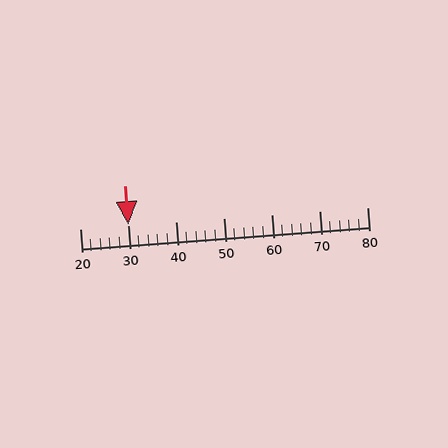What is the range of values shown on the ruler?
The ruler shows values from 20 to 80.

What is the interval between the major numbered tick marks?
The major tick marks are spaced 10 units apart.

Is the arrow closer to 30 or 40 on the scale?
The arrow is closer to 30.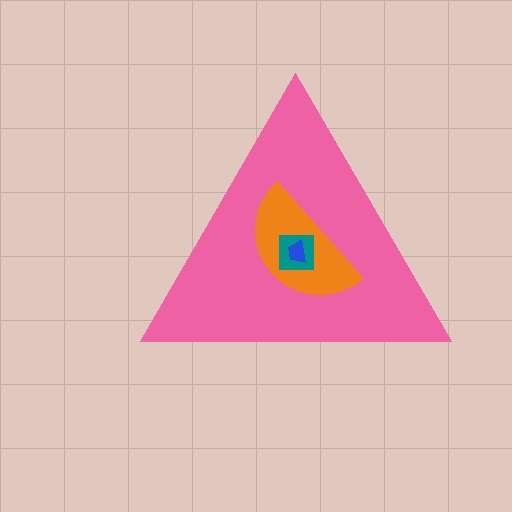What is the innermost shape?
The blue trapezoid.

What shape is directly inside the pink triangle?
The orange semicircle.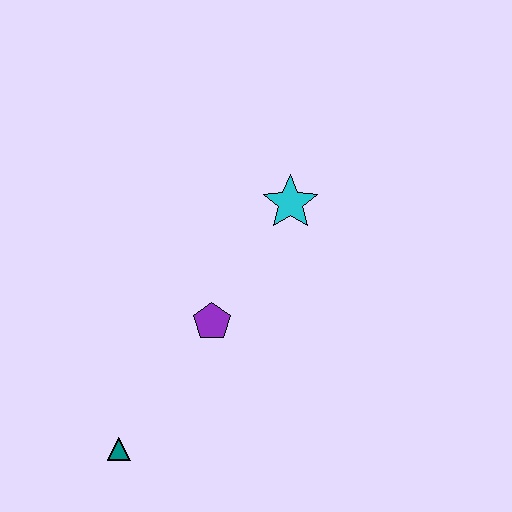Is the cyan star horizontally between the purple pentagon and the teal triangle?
No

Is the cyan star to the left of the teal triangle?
No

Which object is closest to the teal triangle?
The purple pentagon is closest to the teal triangle.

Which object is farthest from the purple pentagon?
The teal triangle is farthest from the purple pentagon.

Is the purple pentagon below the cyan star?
Yes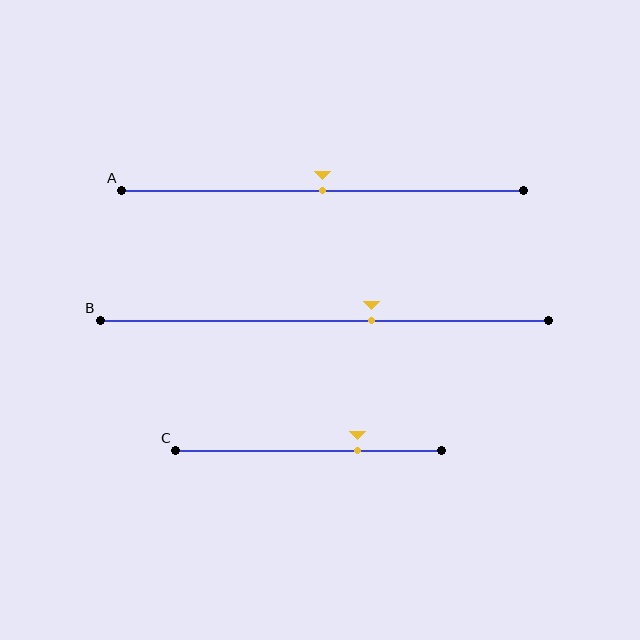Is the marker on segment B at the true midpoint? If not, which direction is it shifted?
No, the marker on segment B is shifted to the right by about 11% of the segment length.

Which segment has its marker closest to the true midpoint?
Segment A has its marker closest to the true midpoint.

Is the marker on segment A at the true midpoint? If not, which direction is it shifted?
Yes, the marker on segment A is at the true midpoint.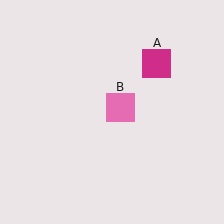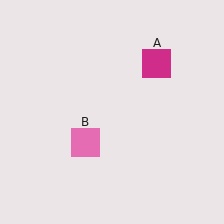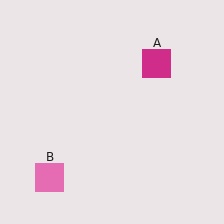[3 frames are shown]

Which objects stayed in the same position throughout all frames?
Magenta square (object A) remained stationary.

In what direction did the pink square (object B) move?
The pink square (object B) moved down and to the left.